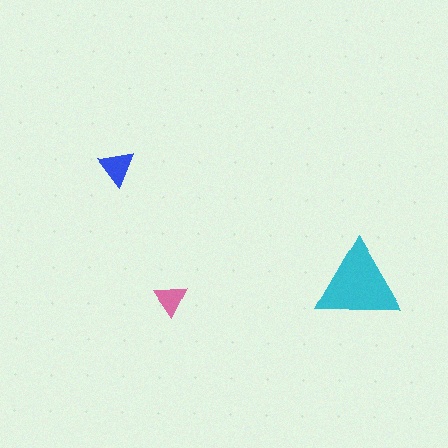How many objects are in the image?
There are 3 objects in the image.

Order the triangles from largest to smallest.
the cyan one, the blue one, the pink one.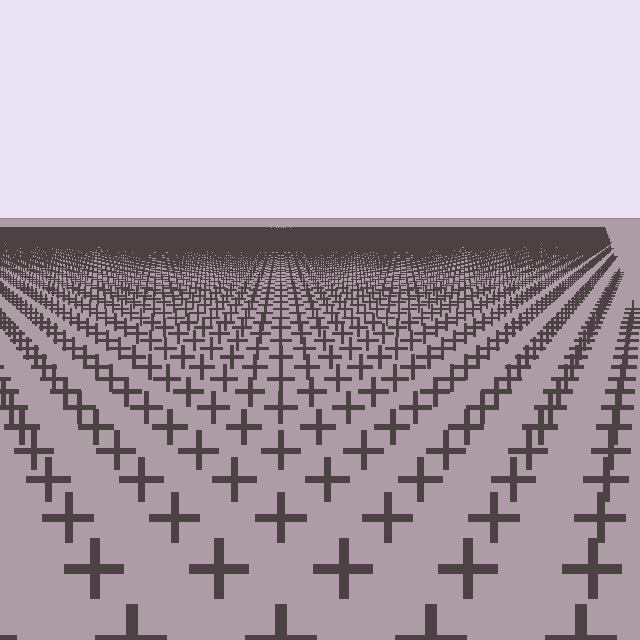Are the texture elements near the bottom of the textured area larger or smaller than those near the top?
Larger. Near the bottom, elements are closer to the viewer and appear at a bigger on-screen size.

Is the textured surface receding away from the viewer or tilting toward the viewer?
The surface is receding away from the viewer. Texture elements get smaller and denser toward the top.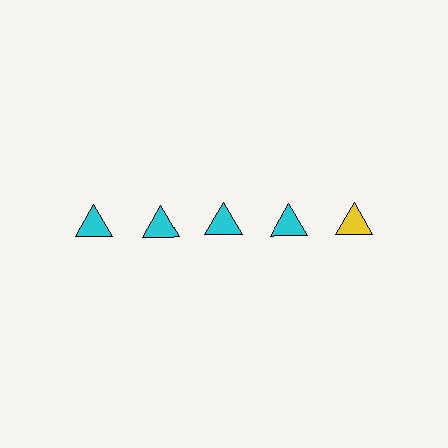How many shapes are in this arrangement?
There are 5 shapes arranged in a grid pattern.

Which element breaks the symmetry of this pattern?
The yellow triangle in the top row, rightmost column breaks the symmetry. All other shapes are cyan triangles.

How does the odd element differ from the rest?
It has a different color: yellow instead of cyan.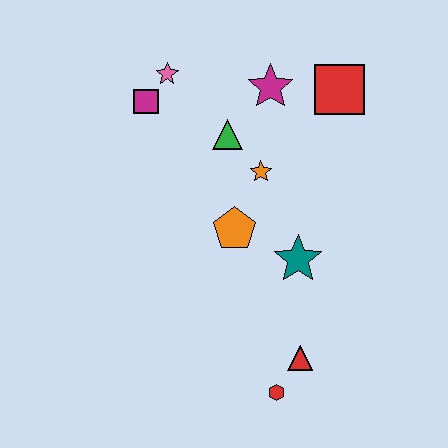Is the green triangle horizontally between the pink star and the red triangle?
Yes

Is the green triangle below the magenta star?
Yes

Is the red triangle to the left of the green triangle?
No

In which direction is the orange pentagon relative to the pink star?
The orange pentagon is below the pink star.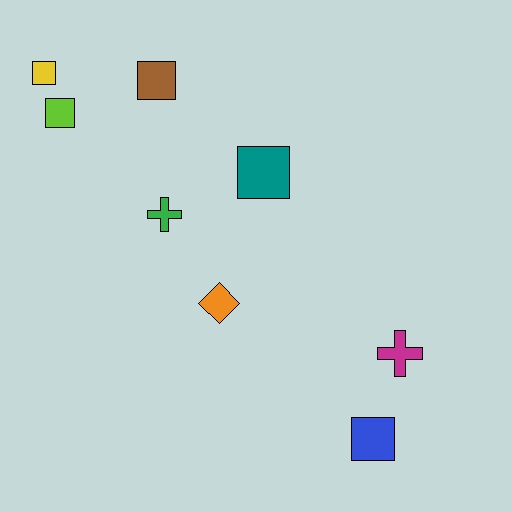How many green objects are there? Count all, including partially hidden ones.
There is 1 green object.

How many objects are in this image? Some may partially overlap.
There are 8 objects.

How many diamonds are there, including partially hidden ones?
There is 1 diamond.